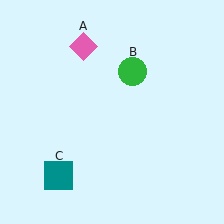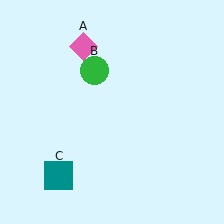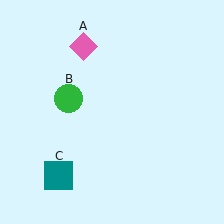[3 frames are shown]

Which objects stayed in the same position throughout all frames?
Pink diamond (object A) and teal square (object C) remained stationary.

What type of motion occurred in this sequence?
The green circle (object B) rotated counterclockwise around the center of the scene.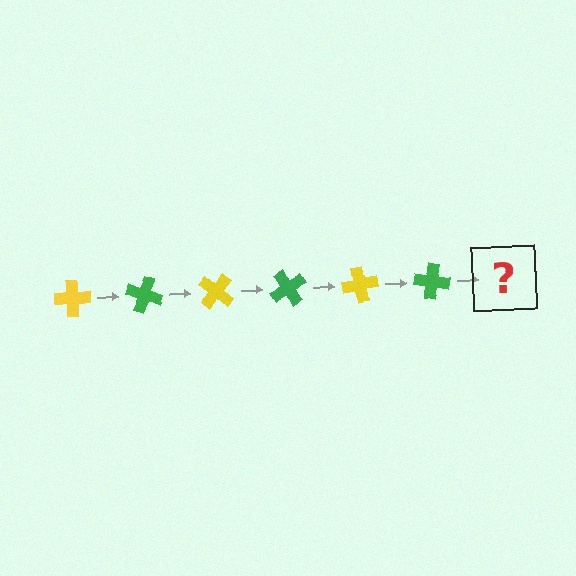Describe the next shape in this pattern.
It should be a yellow cross, rotated 120 degrees from the start.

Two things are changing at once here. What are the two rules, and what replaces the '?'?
The two rules are that it rotates 20 degrees each step and the color cycles through yellow and green. The '?' should be a yellow cross, rotated 120 degrees from the start.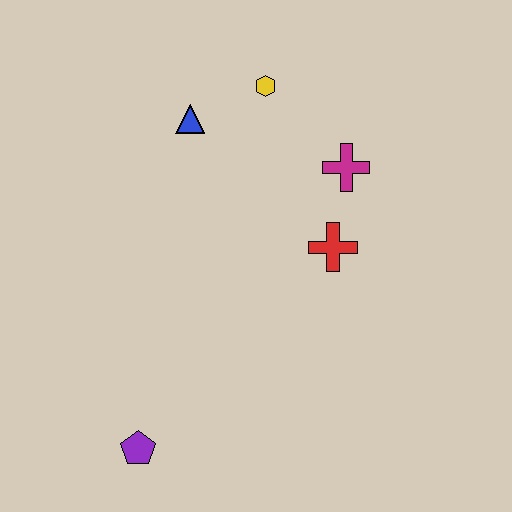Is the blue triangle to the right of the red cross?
No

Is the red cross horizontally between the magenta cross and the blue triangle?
Yes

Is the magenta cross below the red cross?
No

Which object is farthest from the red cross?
The purple pentagon is farthest from the red cross.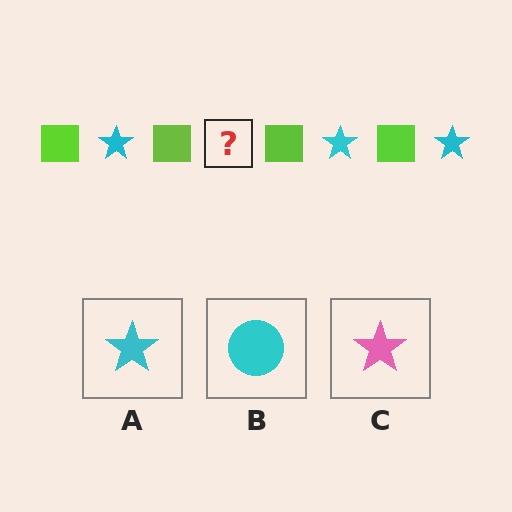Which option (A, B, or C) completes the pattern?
A.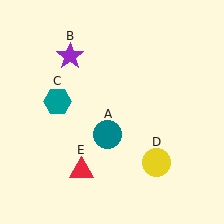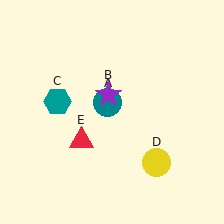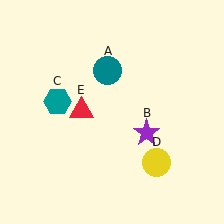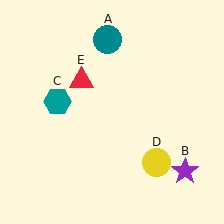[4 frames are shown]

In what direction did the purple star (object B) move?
The purple star (object B) moved down and to the right.